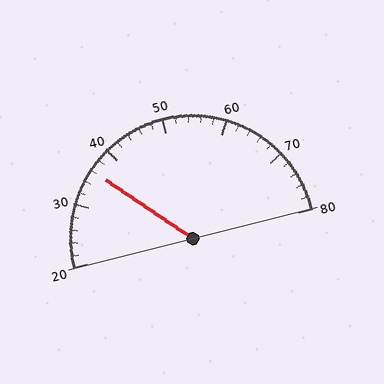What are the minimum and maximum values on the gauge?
The gauge ranges from 20 to 80.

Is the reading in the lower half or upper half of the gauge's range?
The reading is in the lower half of the range (20 to 80).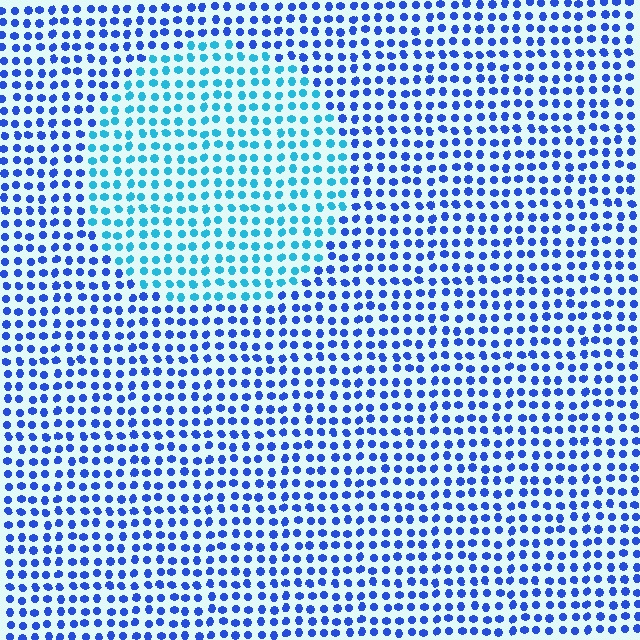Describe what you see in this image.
The image is filled with small blue elements in a uniform arrangement. A circle-shaped region is visible where the elements are tinted to a slightly different hue, forming a subtle color boundary.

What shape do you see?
I see a circle.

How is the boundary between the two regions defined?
The boundary is defined purely by a slight shift in hue (about 36 degrees). Spacing, size, and orientation are identical on both sides.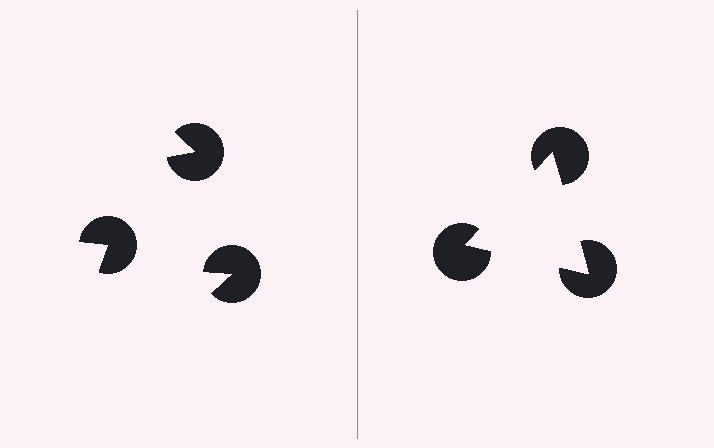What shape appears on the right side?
An illusory triangle.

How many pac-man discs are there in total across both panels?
6 — 3 on each side.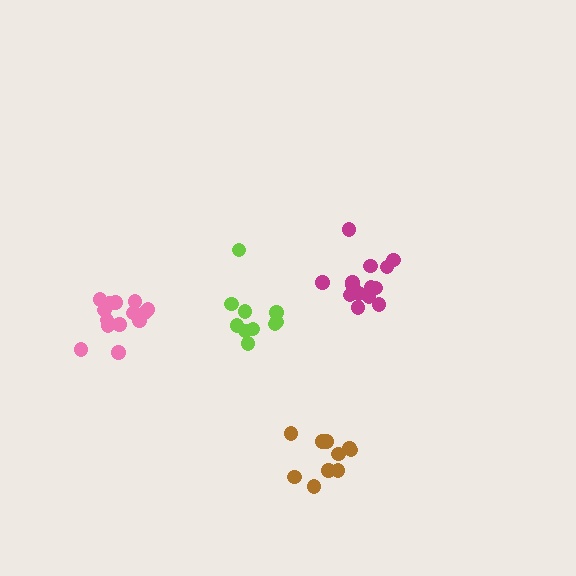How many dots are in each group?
Group 1: 10 dots, Group 2: 15 dots, Group 3: 14 dots, Group 4: 10 dots (49 total).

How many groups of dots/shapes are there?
There are 4 groups.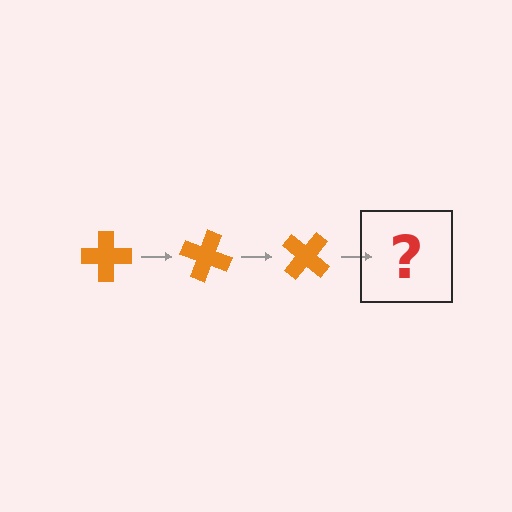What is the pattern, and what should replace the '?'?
The pattern is that the cross rotates 20 degrees each step. The '?' should be an orange cross rotated 60 degrees.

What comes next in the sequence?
The next element should be an orange cross rotated 60 degrees.